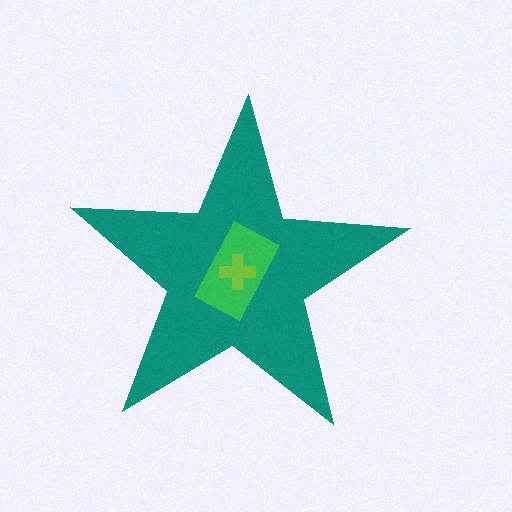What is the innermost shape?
The lime cross.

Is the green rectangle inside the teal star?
Yes.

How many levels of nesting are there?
3.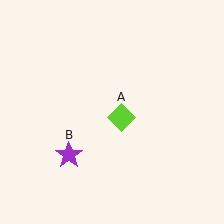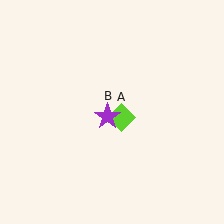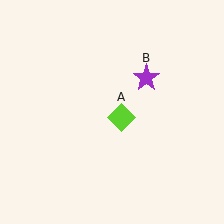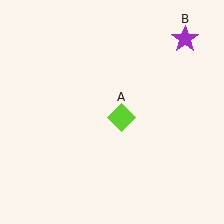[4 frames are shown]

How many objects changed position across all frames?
1 object changed position: purple star (object B).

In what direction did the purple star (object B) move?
The purple star (object B) moved up and to the right.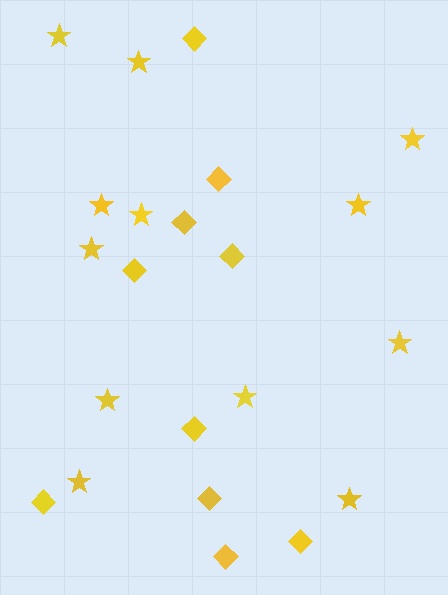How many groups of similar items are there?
There are 2 groups: one group of diamonds (10) and one group of stars (12).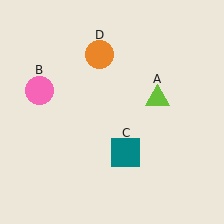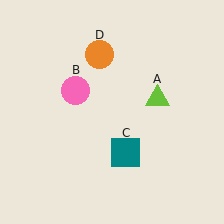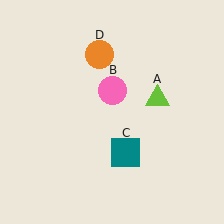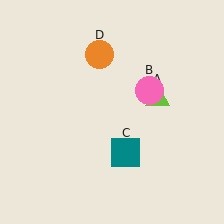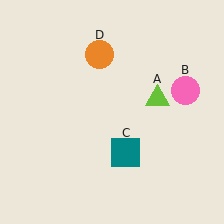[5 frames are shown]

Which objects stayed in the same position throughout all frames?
Lime triangle (object A) and teal square (object C) and orange circle (object D) remained stationary.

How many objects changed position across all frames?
1 object changed position: pink circle (object B).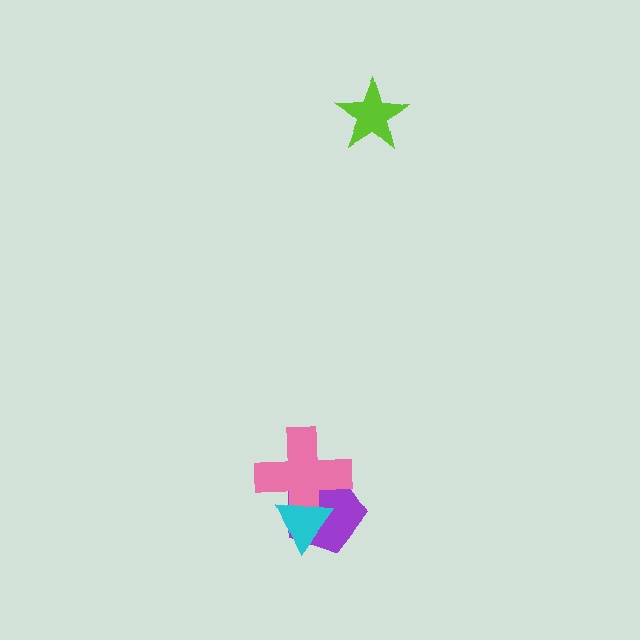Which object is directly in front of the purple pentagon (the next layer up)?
The pink cross is directly in front of the purple pentagon.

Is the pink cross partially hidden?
Yes, it is partially covered by another shape.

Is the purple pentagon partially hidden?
Yes, it is partially covered by another shape.